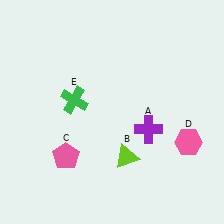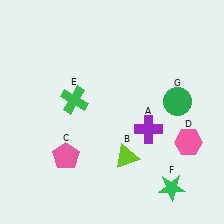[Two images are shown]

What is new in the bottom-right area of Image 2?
A green star (F) was added in the bottom-right area of Image 2.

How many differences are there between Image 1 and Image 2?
There are 2 differences between the two images.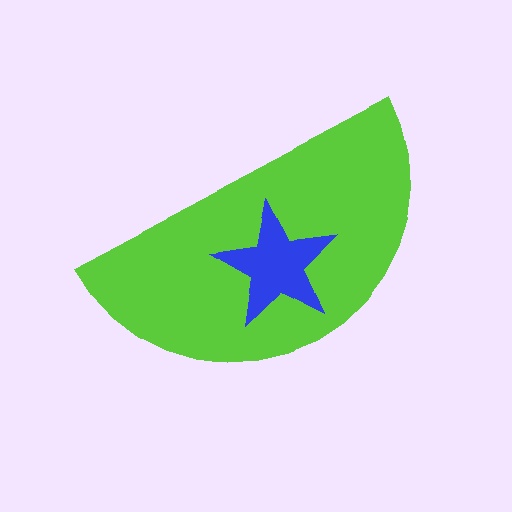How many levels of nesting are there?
2.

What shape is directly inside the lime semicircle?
The blue star.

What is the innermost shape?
The blue star.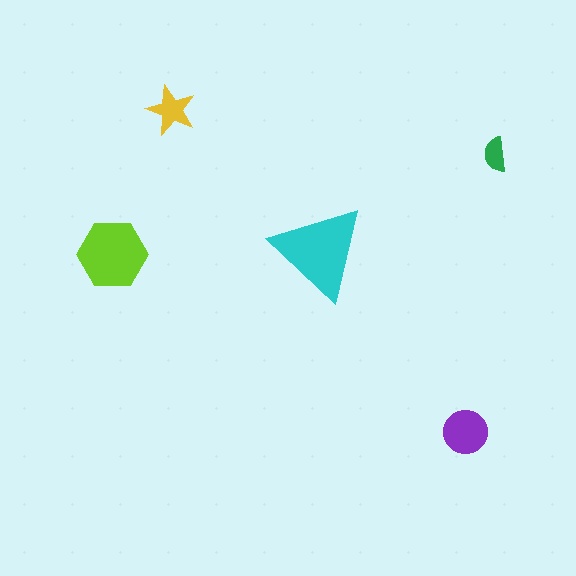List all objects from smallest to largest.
The green semicircle, the yellow star, the purple circle, the lime hexagon, the cyan triangle.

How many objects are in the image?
There are 5 objects in the image.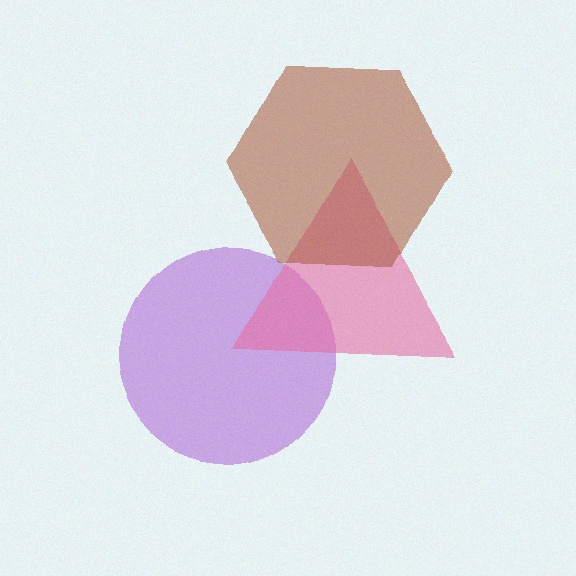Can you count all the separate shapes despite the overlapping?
Yes, there are 3 separate shapes.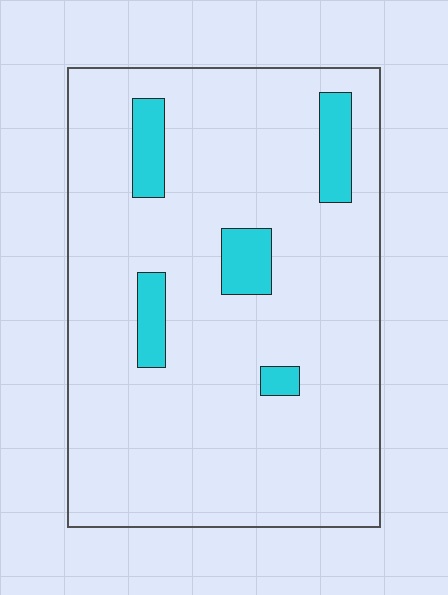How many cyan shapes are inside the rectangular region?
5.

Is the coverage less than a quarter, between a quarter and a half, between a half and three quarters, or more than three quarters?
Less than a quarter.